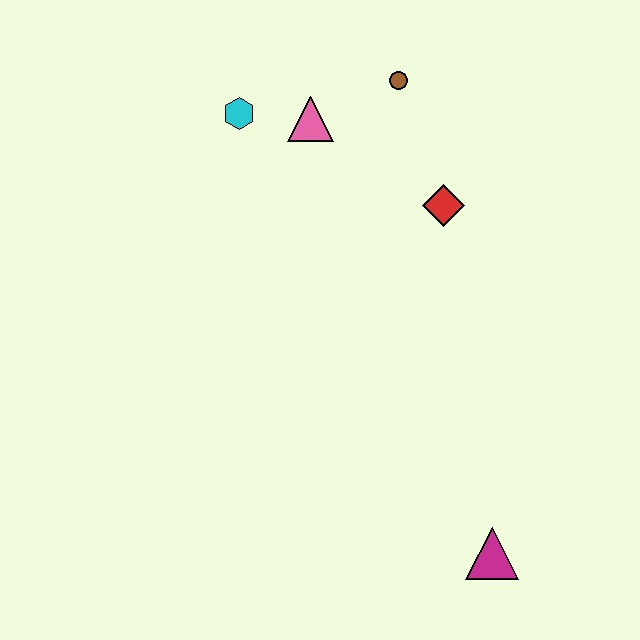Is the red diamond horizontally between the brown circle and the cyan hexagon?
No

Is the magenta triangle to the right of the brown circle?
Yes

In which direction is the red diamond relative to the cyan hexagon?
The red diamond is to the right of the cyan hexagon.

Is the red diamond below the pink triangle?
Yes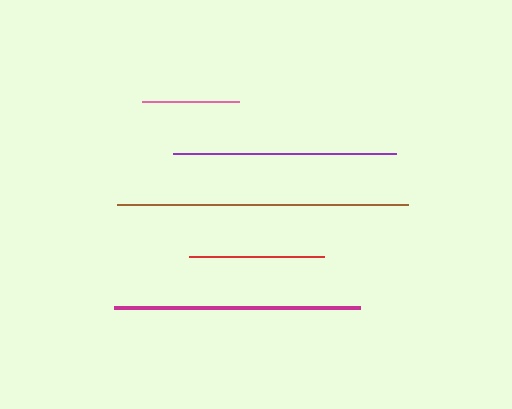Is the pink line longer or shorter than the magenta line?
The magenta line is longer than the pink line.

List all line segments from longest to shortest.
From longest to shortest: brown, magenta, purple, red, pink.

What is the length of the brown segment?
The brown segment is approximately 291 pixels long.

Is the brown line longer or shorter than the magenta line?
The brown line is longer than the magenta line.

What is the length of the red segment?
The red segment is approximately 135 pixels long.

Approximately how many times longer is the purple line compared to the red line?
The purple line is approximately 1.6 times the length of the red line.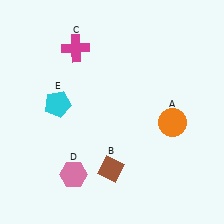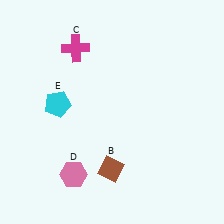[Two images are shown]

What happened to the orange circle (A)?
The orange circle (A) was removed in Image 2. It was in the bottom-right area of Image 1.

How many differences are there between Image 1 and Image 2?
There is 1 difference between the two images.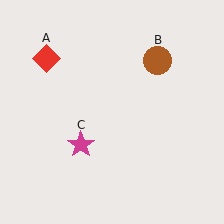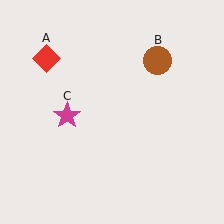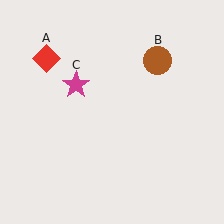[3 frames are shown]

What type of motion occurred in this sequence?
The magenta star (object C) rotated clockwise around the center of the scene.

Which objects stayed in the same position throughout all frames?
Red diamond (object A) and brown circle (object B) remained stationary.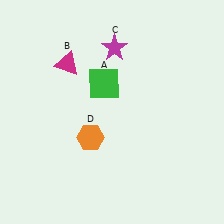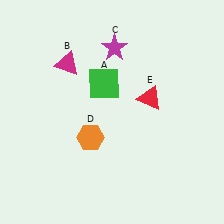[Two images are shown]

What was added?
A red triangle (E) was added in Image 2.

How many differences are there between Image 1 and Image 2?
There is 1 difference between the two images.